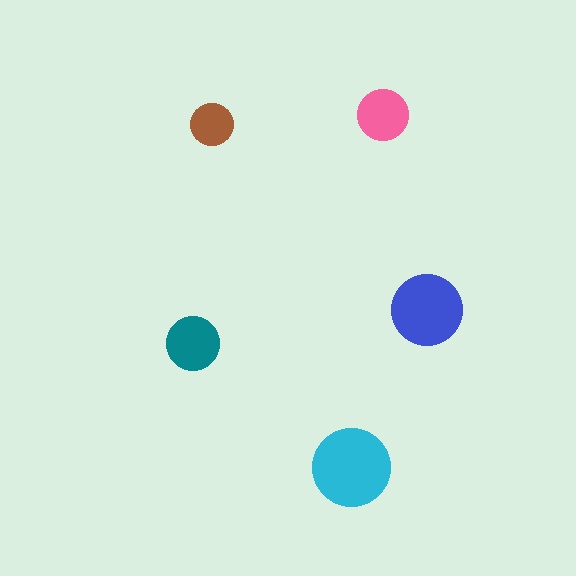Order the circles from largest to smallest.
the cyan one, the blue one, the teal one, the pink one, the brown one.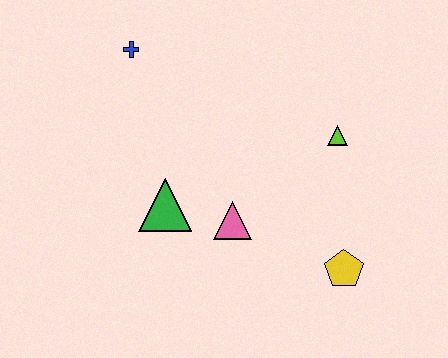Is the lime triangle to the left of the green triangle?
No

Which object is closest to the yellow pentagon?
The pink triangle is closest to the yellow pentagon.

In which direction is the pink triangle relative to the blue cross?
The pink triangle is below the blue cross.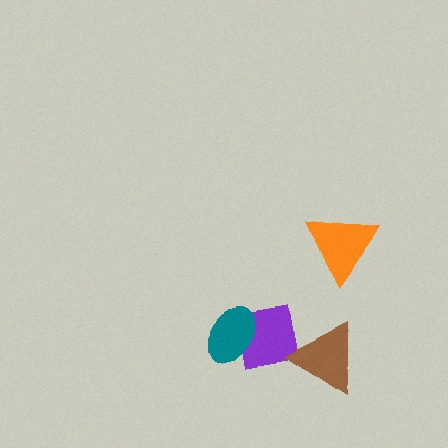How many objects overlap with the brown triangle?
1 object overlaps with the brown triangle.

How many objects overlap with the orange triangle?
0 objects overlap with the orange triangle.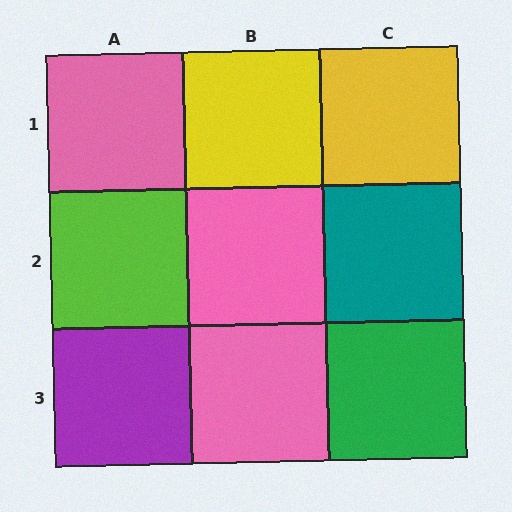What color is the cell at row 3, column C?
Green.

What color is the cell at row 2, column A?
Lime.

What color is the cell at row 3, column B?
Pink.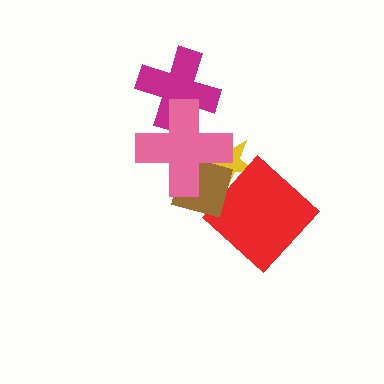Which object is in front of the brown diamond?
The pink cross is in front of the brown diamond.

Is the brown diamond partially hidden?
Yes, it is partially covered by another shape.